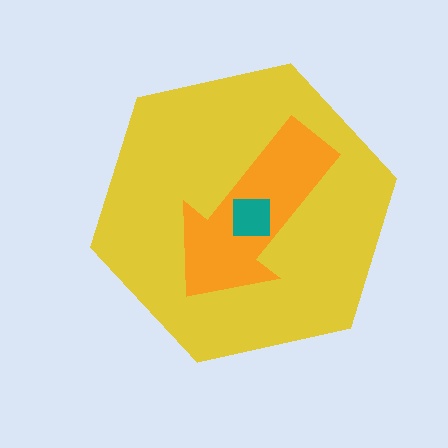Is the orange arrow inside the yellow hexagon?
Yes.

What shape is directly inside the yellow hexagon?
The orange arrow.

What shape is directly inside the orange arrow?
The teal square.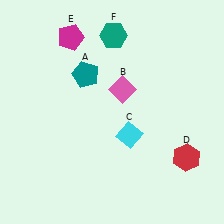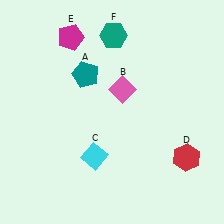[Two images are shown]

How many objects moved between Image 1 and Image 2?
1 object moved between the two images.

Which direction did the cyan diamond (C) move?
The cyan diamond (C) moved left.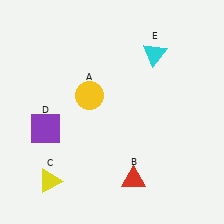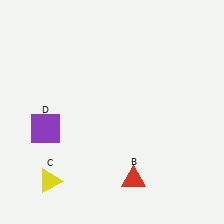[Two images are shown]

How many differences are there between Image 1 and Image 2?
There are 2 differences between the two images.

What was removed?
The cyan triangle (E), the yellow circle (A) were removed in Image 2.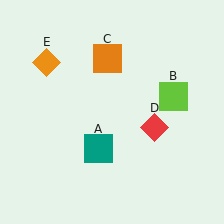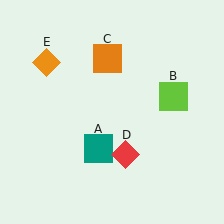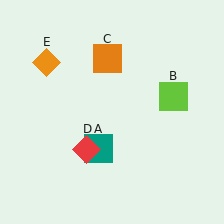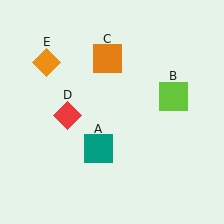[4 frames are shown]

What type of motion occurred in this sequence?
The red diamond (object D) rotated clockwise around the center of the scene.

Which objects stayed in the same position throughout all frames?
Teal square (object A) and lime square (object B) and orange square (object C) and orange diamond (object E) remained stationary.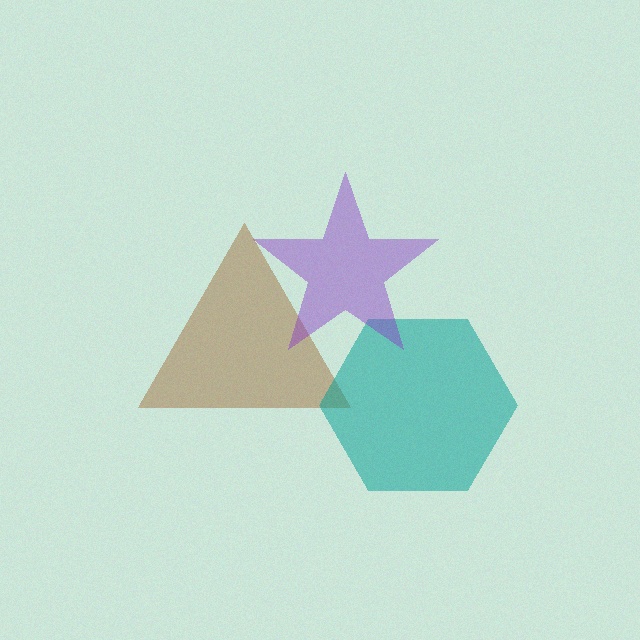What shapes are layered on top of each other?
The layered shapes are: a brown triangle, a teal hexagon, a purple star.